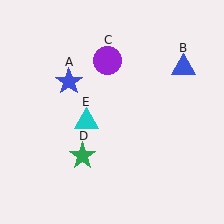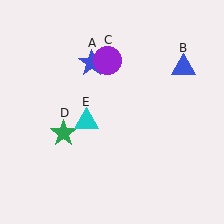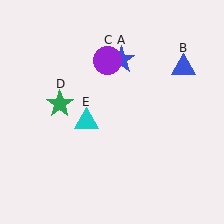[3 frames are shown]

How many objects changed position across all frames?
2 objects changed position: blue star (object A), green star (object D).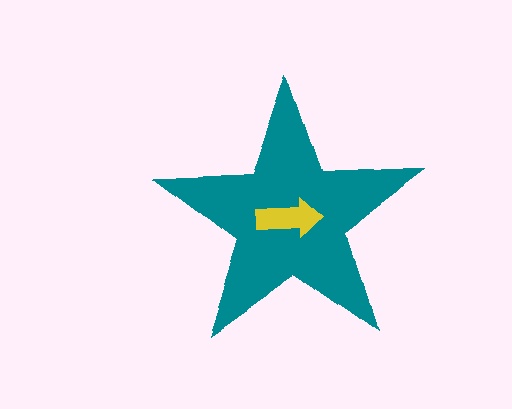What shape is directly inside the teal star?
The yellow arrow.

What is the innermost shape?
The yellow arrow.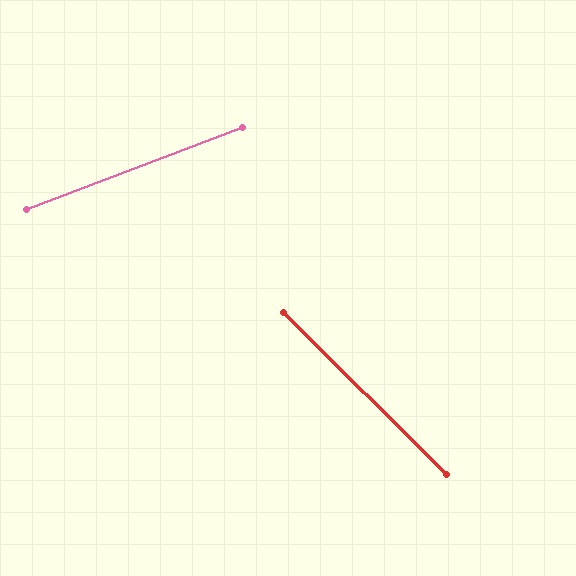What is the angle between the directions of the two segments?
Approximately 65 degrees.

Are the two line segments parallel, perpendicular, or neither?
Neither parallel nor perpendicular — they differ by about 65°.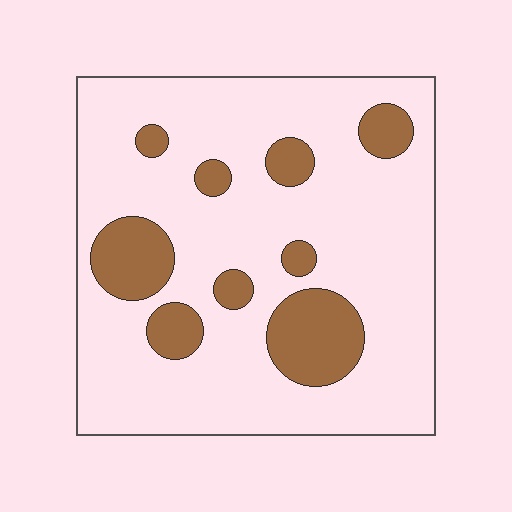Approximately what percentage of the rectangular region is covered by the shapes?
Approximately 20%.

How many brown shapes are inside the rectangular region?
9.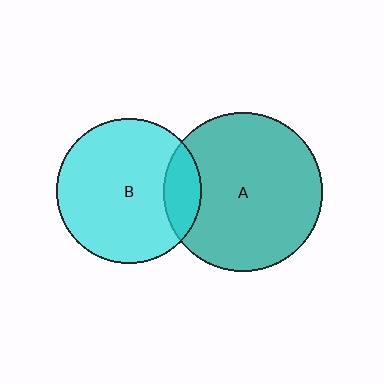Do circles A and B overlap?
Yes.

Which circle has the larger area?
Circle A (teal).